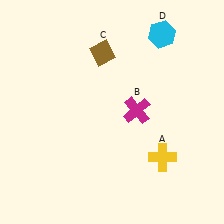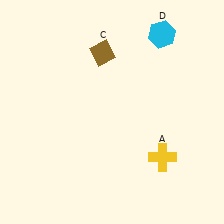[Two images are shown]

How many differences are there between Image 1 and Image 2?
There is 1 difference between the two images.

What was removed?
The magenta cross (B) was removed in Image 2.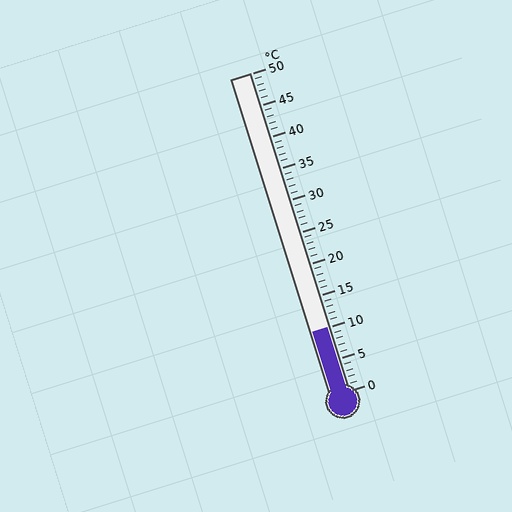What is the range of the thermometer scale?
The thermometer scale ranges from 0°C to 50°C.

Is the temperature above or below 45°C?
The temperature is below 45°C.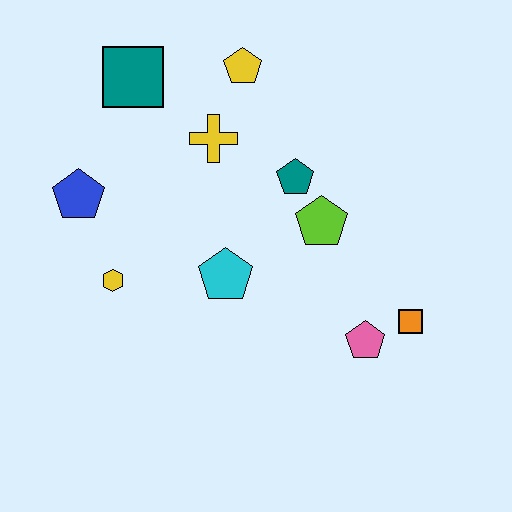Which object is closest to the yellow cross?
The yellow pentagon is closest to the yellow cross.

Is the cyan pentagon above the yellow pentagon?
No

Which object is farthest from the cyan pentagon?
The teal square is farthest from the cyan pentagon.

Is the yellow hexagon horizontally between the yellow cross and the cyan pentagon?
No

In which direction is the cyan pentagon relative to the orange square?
The cyan pentagon is to the left of the orange square.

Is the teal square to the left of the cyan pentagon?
Yes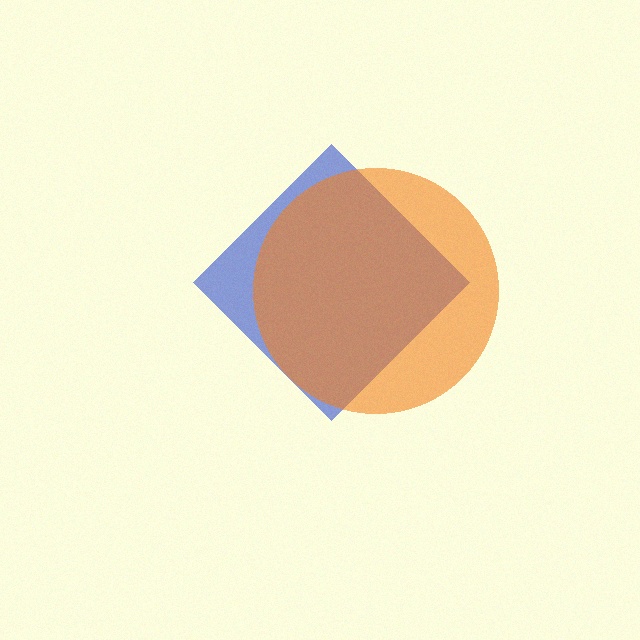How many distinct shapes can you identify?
There are 2 distinct shapes: a blue diamond, an orange circle.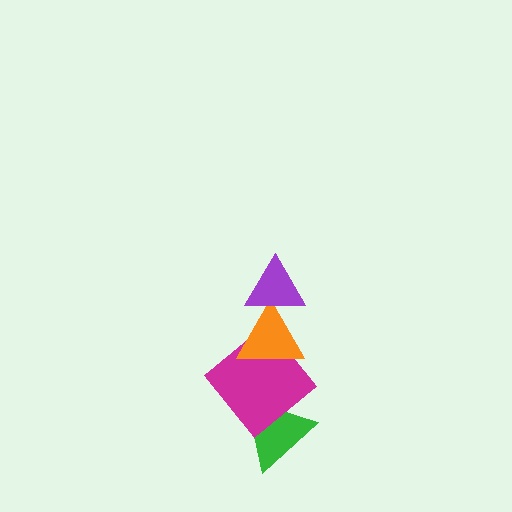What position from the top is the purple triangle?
The purple triangle is 1st from the top.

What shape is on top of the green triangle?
The magenta diamond is on top of the green triangle.